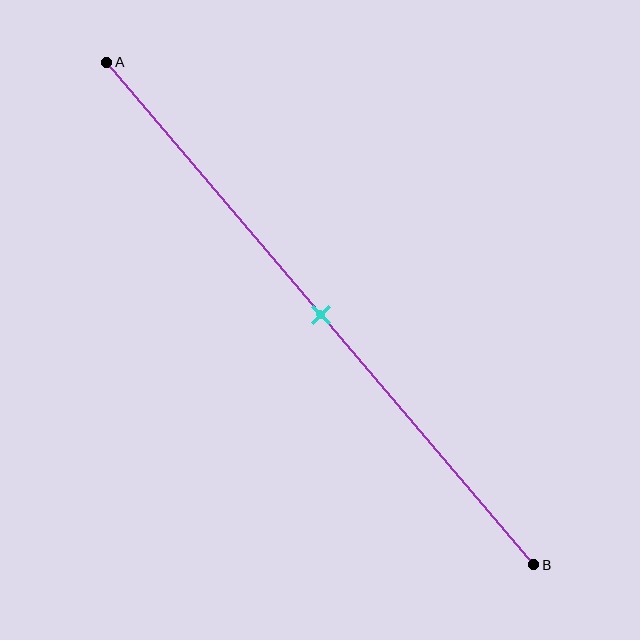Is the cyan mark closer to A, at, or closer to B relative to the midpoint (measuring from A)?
The cyan mark is approximately at the midpoint of segment AB.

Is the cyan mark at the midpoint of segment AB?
Yes, the mark is approximately at the midpoint.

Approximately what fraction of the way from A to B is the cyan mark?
The cyan mark is approximately 50% of the way from A to B.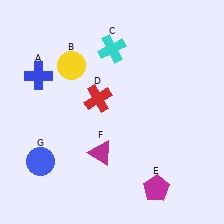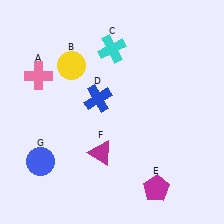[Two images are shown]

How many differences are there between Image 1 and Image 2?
There are 2 differences between the two images.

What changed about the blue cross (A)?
In Image 1, A is blue. In Image 2, it changed to pink.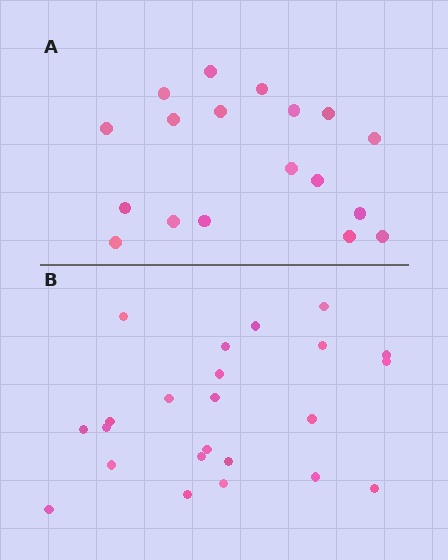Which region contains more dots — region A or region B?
Region B (the bottom region) has more dots.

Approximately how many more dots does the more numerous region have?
Region B has about 5 more dots than region A.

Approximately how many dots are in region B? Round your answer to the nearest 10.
About 20 dots. (The exact count is 23, which rounds to 20.)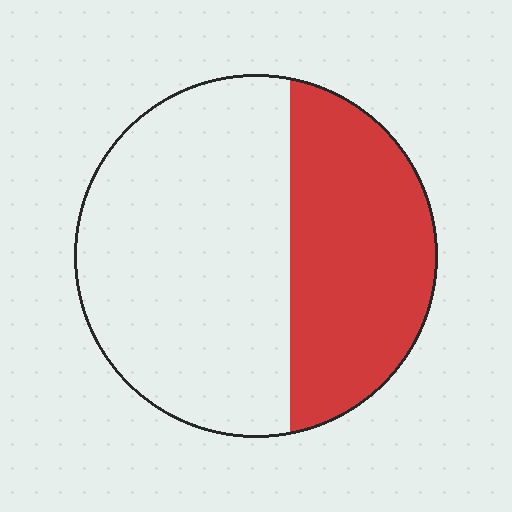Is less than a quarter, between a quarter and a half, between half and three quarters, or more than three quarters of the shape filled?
Between a quarter and a half.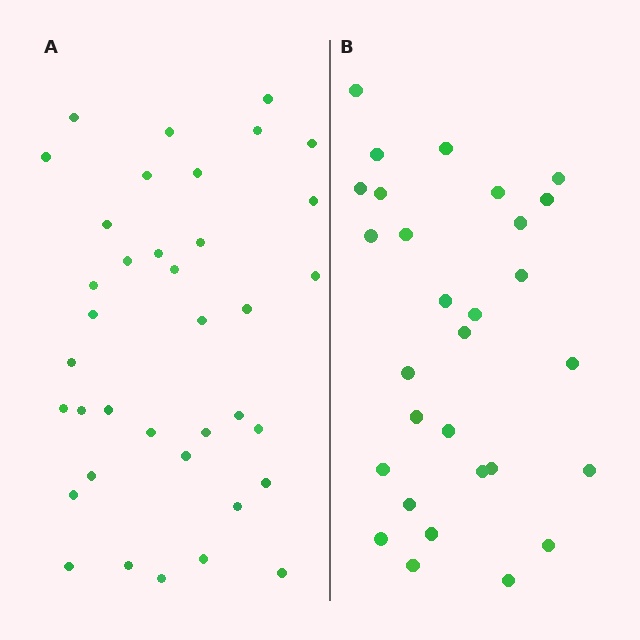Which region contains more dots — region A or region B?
Region A (the left region) has more dots.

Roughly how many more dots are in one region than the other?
Region A has roughly 8 or so more dots than region B.